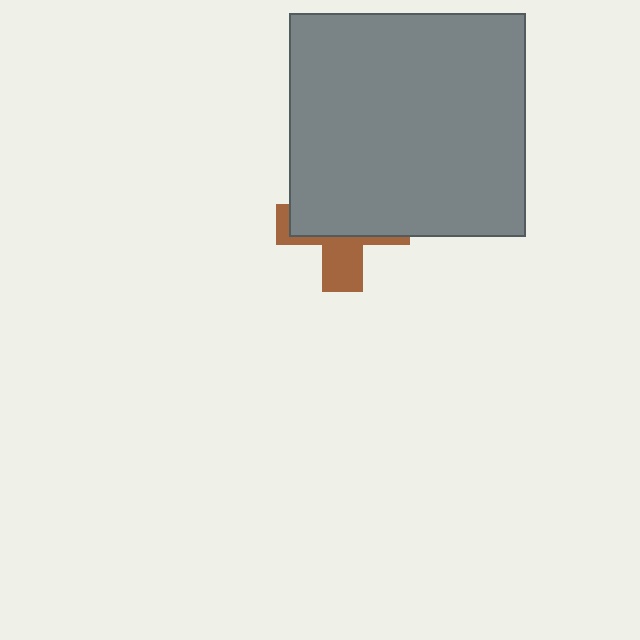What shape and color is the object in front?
The object in front is a gray rectangle.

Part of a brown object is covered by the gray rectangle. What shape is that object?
It is a cross.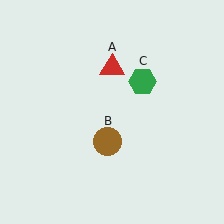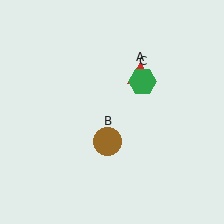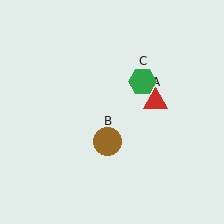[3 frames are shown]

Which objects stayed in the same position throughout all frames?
Brown circle (object B) and green hexagon (object C) remained stationary.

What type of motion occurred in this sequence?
The red triangle (object A) rotated clockwise around the center of the scene.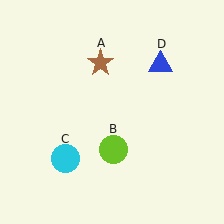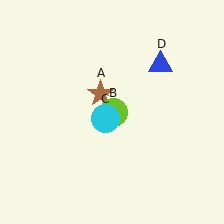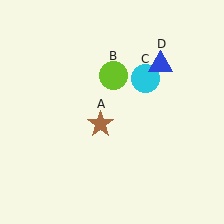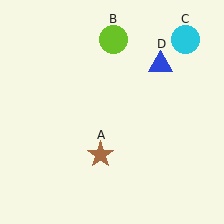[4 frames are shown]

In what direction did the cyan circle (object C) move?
The cyan circle (object C) moved up and to the right.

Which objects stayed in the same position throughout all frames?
Blue triangle (object D) remained stationary.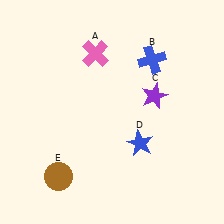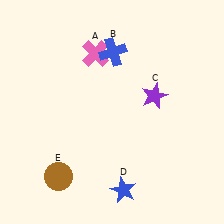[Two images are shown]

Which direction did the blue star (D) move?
The blue star (D) moved down.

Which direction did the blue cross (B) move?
The blue cross (B) moved left.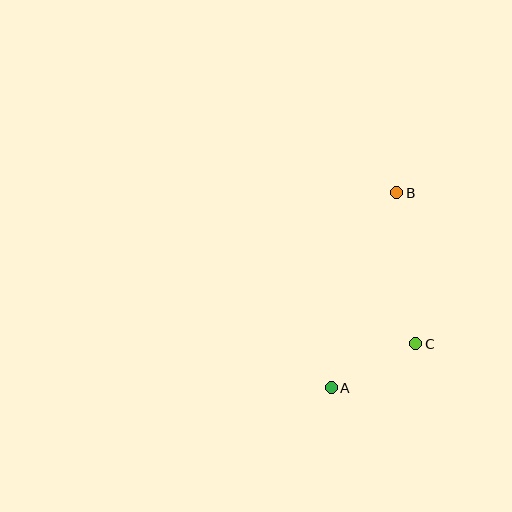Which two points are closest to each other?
Points A and C are closest to each other.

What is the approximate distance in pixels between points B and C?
The distance between B and C is approximately 152 pixels.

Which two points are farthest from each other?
Points A and B are farthest from each other.